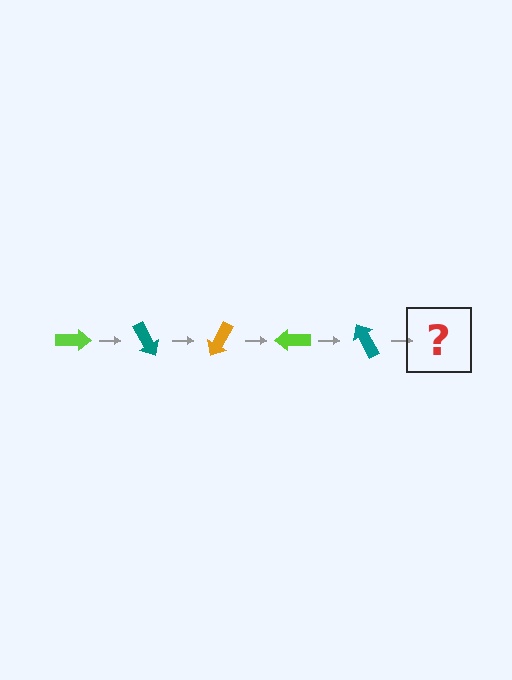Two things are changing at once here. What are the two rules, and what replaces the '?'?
The two rules are that it rotates 60 degrees each step and the color cycles through lime, teal, and orange. The '?' should be an orange arrow, rotated 300 degrees from the start.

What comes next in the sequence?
The next element should be an orange arrow, rotated 300 degrees from the start.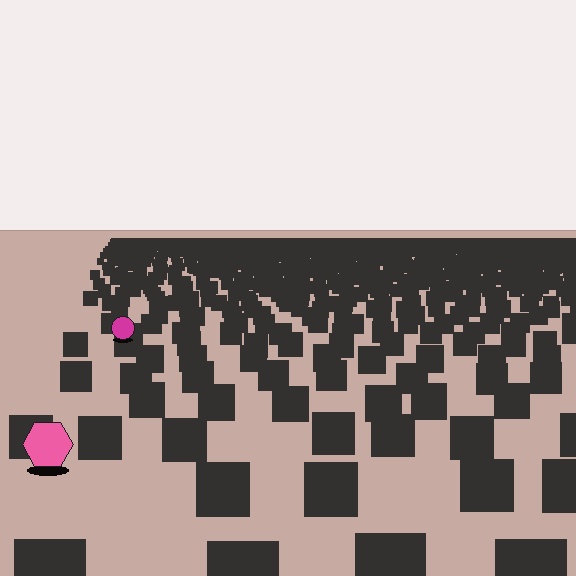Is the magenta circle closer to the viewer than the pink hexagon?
No. The pink hexagon is closer — you can tell from the texture gradient: the ground texture is coarser near it.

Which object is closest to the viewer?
The pink hexagon is closest. The texture marks near it are larger and more spread out.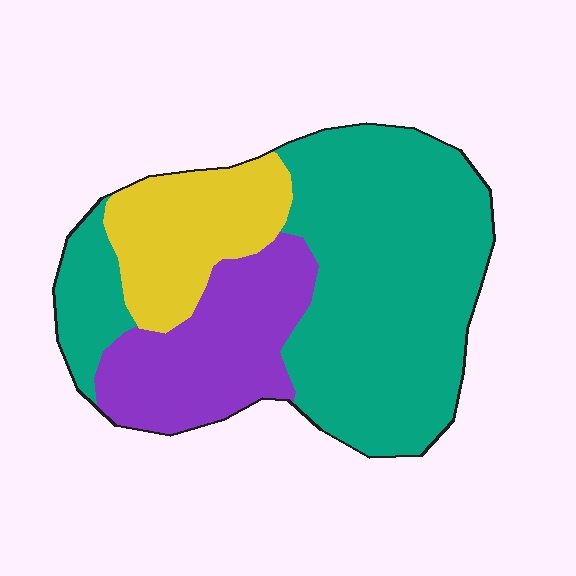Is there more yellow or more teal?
Teal.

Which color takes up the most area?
Teal, at roughly 60%.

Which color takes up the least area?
Yellow, at roughly 20%.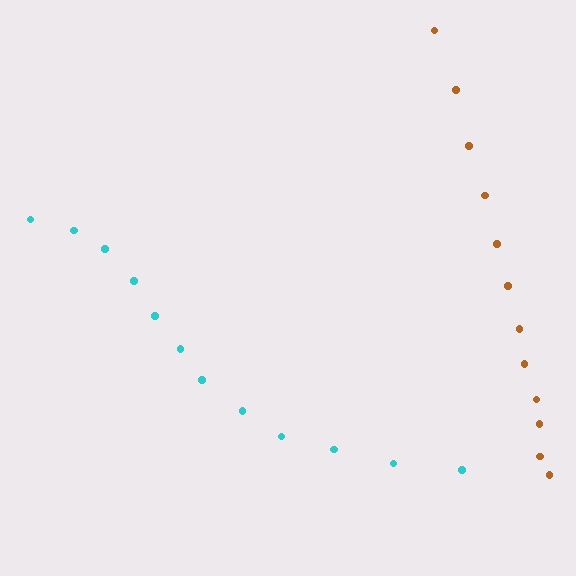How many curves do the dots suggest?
There are 2 distinct paths.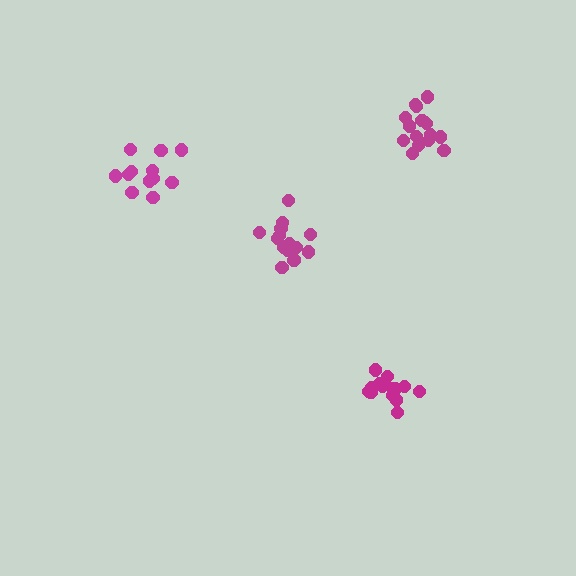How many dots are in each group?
Group 1: 12 dots, Group 2: 15 dots, Group 3: 17 dots, Group 4: 14 dots (58 total).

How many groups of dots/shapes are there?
There are 4 groups.